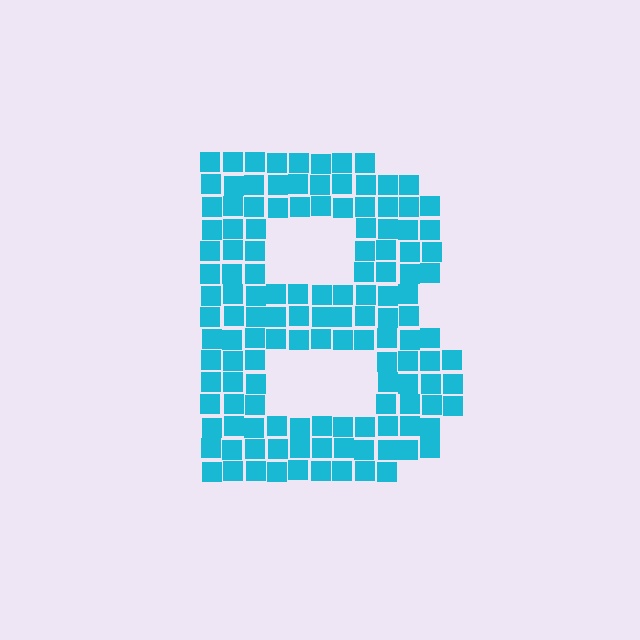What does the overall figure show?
The overall figure shows the letter B.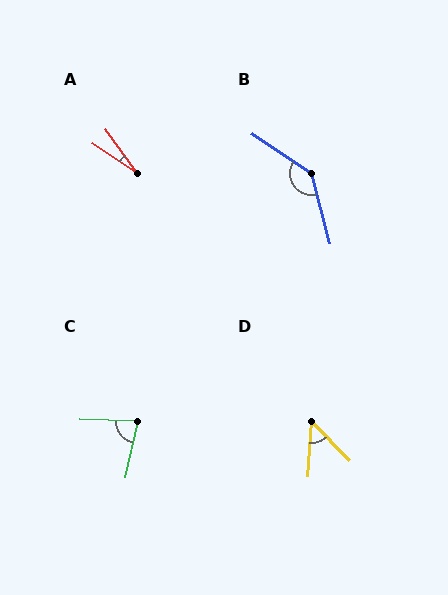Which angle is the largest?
B, at approximately 139 degrees.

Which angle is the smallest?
A, at approximately 21 degrees.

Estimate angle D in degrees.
Approximately 48 degrees.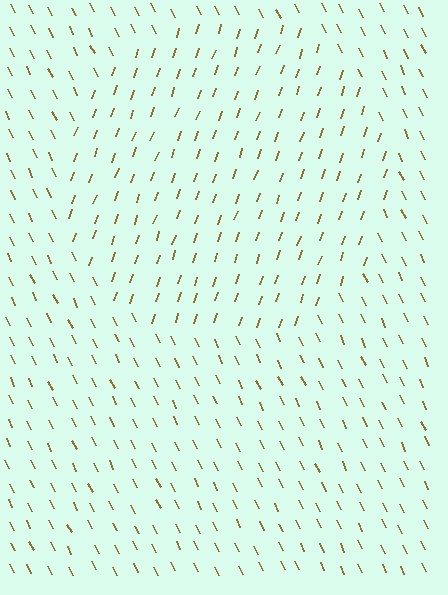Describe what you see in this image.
The image is filled with small brown line segments. A circle region in the image has lines oriented differently from the surrounding lines, creating a visible texture boundary.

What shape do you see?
I see a circle.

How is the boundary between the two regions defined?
The boundary is defined purely by a change in line orientation (approximately 45 degrees difference). All lines are the same color and thickness.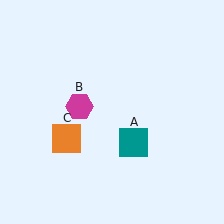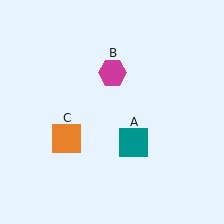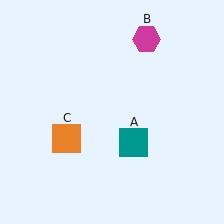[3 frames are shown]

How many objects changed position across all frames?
1 object changed position: magenta hexagon (object B).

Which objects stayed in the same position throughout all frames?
Teal square (object A) and orange square (object C) remained stationary.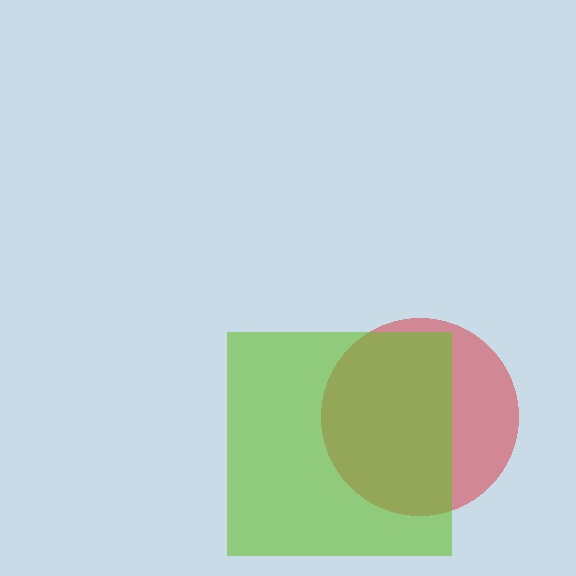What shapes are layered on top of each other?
The layered shapes are: a red circle, a lime square.